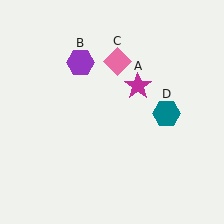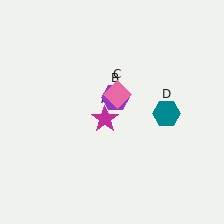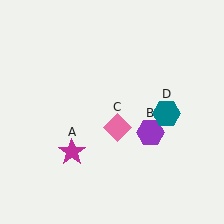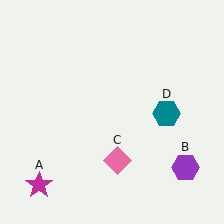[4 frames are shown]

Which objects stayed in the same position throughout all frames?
Teal hexagon (object D) remained stationary.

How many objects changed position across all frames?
3 objects changed position: magenta star (object A), purple hexagon (object B), pink diamond (object C).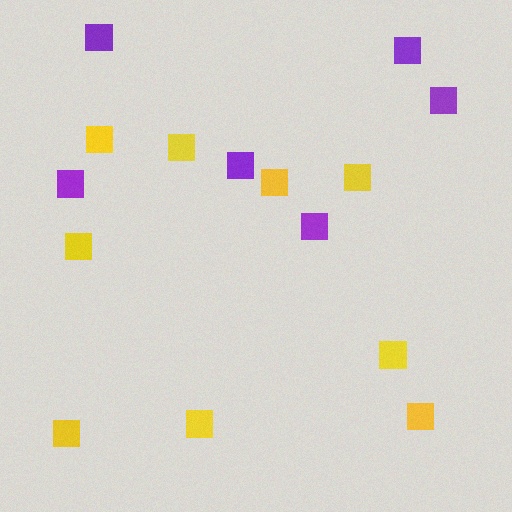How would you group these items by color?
There are 2 groups: one group of yellow squares (9) and one group of purple squares (6).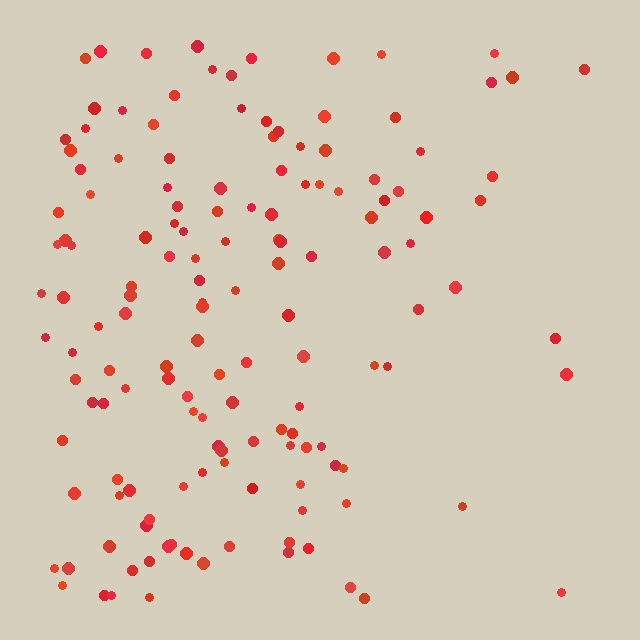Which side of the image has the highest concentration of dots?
The left.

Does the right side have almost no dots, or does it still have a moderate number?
Still a moderate number, just noticeably fewer than the left.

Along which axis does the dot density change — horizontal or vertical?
Horizontal.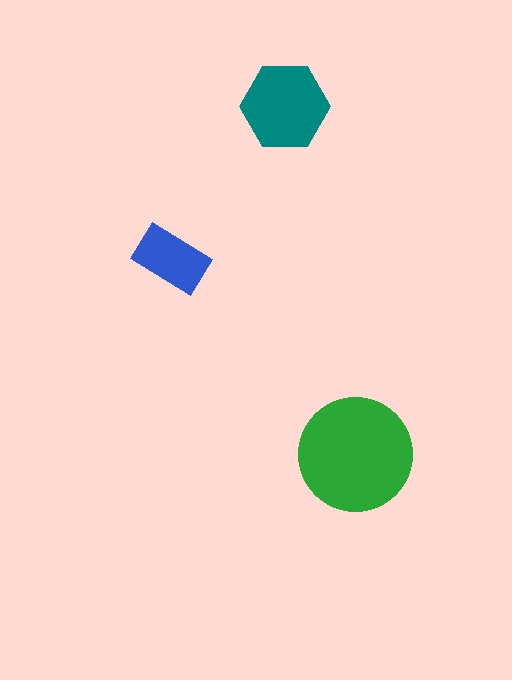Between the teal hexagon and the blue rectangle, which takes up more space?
The teal hexagon.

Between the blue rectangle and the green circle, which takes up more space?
The green circle.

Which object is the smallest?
The blue rectangle.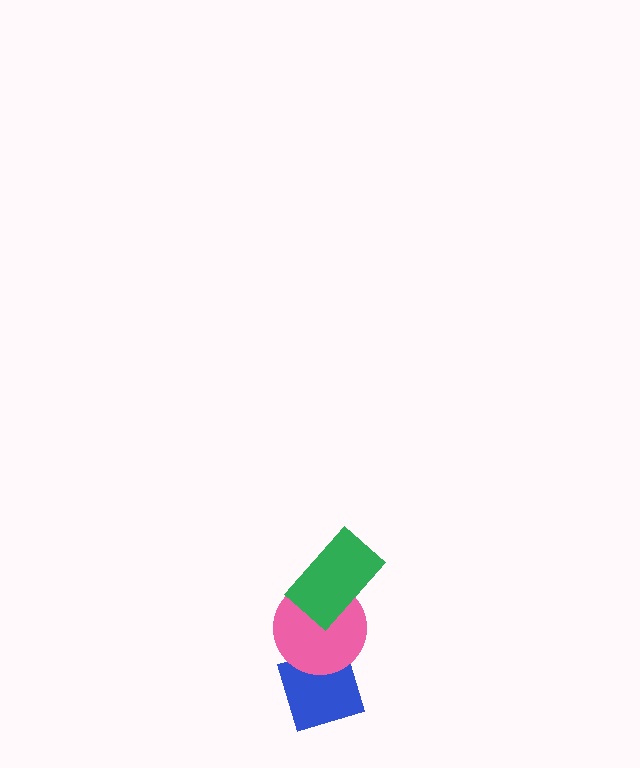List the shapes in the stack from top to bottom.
From top to bottom: the green rectangle, the pink circle, the blue diamond.